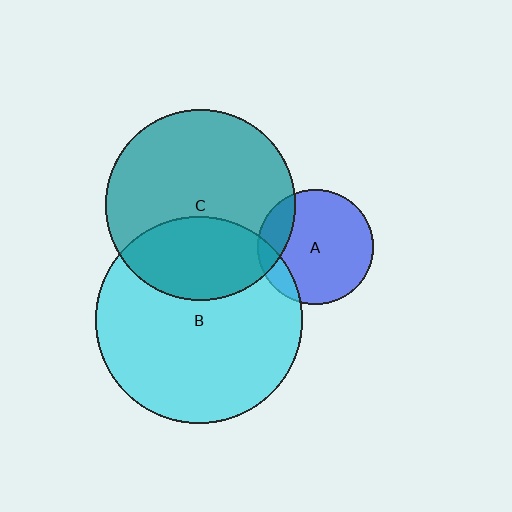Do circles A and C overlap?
Yes.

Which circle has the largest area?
Circle B (cyan).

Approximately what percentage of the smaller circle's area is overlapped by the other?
Approximately 15%.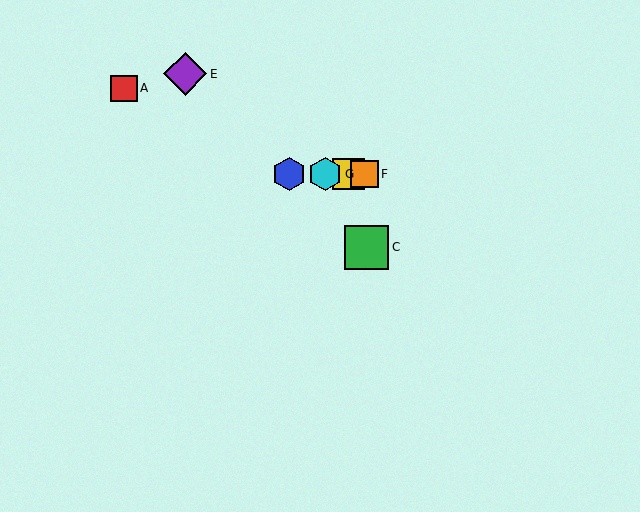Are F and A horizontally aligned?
No, F is at y≈174 and A is at y≈88.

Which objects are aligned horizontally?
Objects B, D, F, G are aligned horizontally.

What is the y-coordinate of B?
Object B is at y≈174.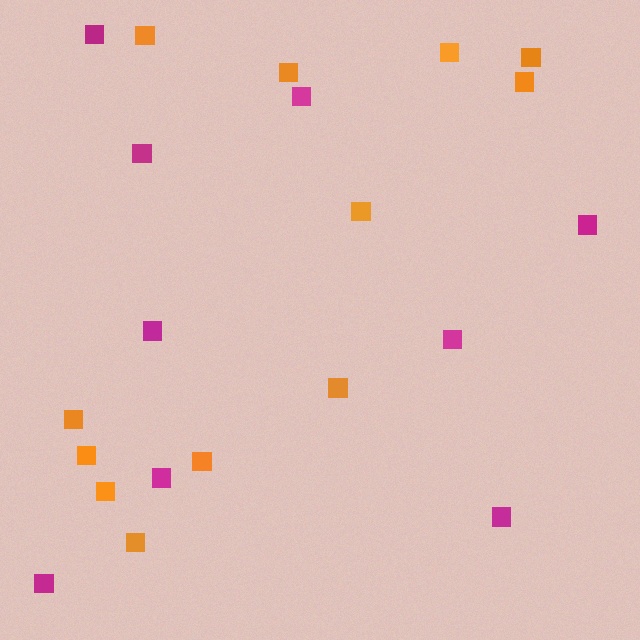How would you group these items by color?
There are 2 groups: one group of orange squares (12) and one group of magenta squares (9).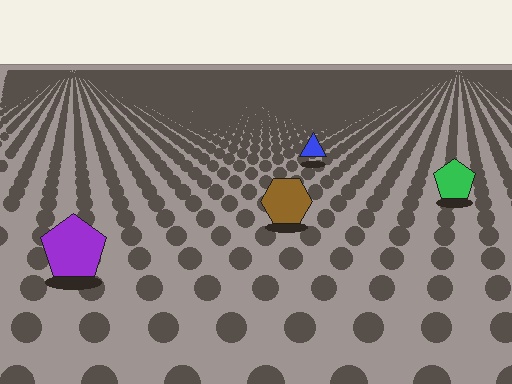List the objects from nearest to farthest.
From nearest to farthest: the purple pentagon, the brown hexagon, the green pentagon, the blue triangle.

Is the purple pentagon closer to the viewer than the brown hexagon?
Yes. The purple pentagon is closer — you can tell from the texture gradient: the ground texture is coarser near it.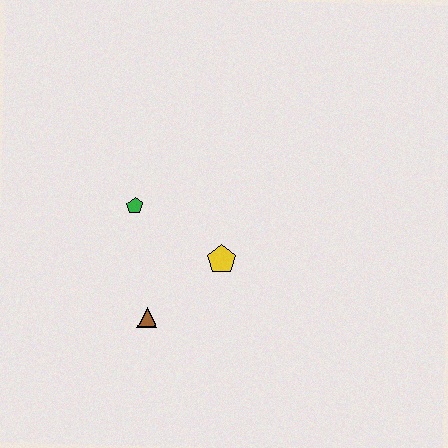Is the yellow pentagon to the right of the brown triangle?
Yes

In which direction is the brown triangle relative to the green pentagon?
The brown triangle is below the green pentagon.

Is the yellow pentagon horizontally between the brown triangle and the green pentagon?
No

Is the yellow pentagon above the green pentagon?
No